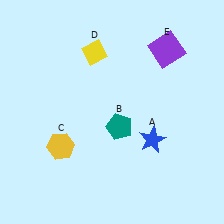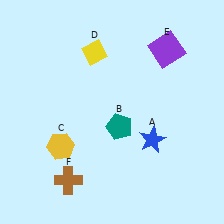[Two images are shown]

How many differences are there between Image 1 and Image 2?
There is 1 difference between the two images.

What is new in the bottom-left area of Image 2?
A brown cross (F) was added in the bottom-left area of Image 2.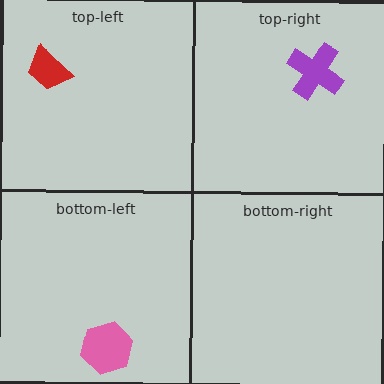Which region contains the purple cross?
The top-right region.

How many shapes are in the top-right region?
1.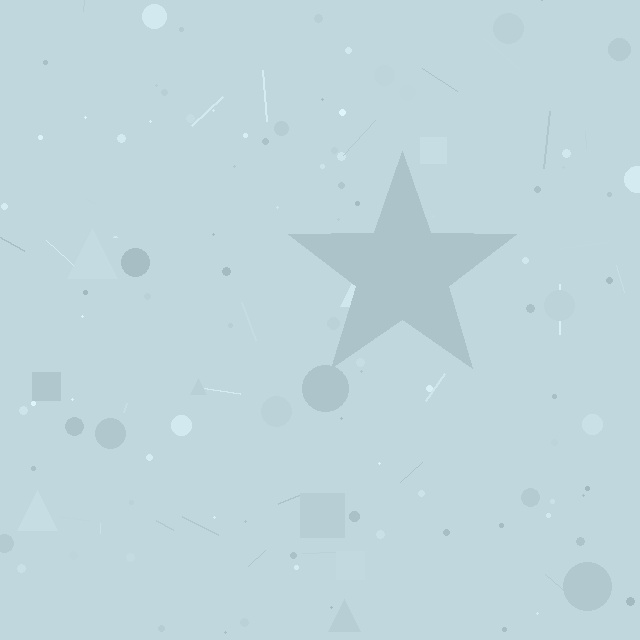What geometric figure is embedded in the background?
A star is embedded in the background.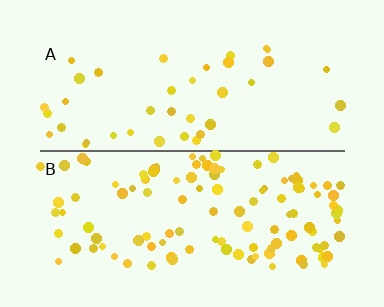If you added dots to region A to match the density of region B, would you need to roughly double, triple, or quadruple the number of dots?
Approximately triple.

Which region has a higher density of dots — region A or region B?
B (the bottom).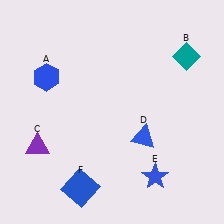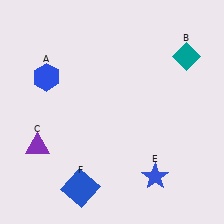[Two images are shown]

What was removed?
The blue triangle (D) was removed in Image 2.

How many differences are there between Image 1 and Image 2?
There is 1 difference between the two images.